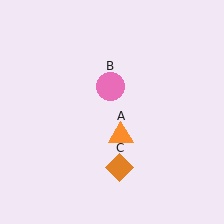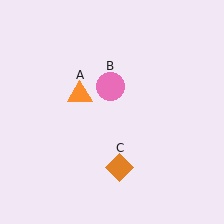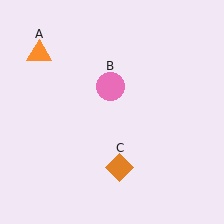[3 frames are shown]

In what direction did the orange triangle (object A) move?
The orange triangle (object A) moved up and to the left.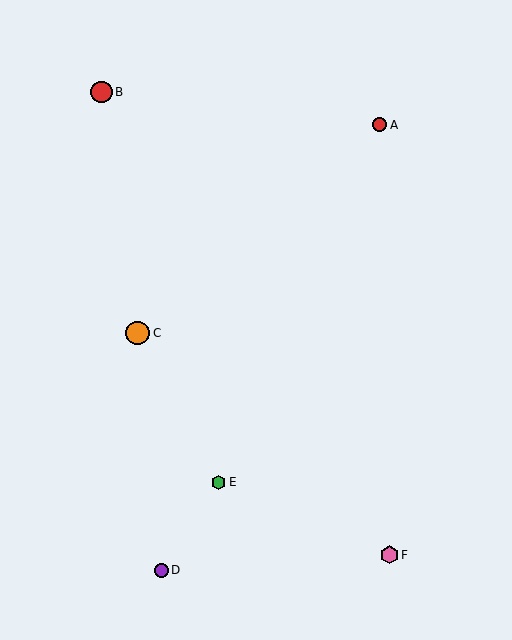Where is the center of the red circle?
The center of the red circle is at (380, 125).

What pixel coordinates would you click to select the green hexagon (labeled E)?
Click at (219, 482) to select the green hexagon E.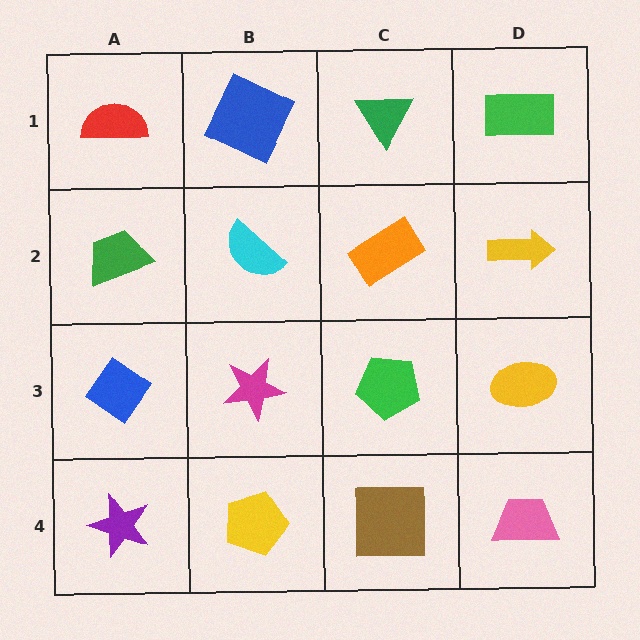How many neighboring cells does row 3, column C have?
4.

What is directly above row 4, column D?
A yellow ellipse.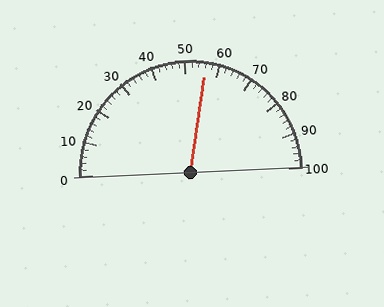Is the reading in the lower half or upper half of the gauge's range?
The reading is in the upper half of the range (0 to 100).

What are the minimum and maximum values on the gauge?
The gauge ranges from 0 to 100.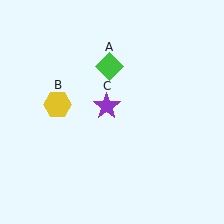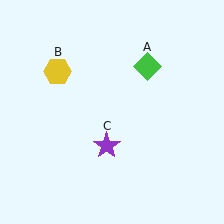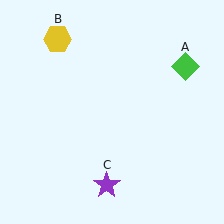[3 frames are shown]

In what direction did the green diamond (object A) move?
The green diamond (object A) moved right.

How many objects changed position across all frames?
3 objects changed position: green diamond (object A), yellow hexagon (object B), purple star (object C).